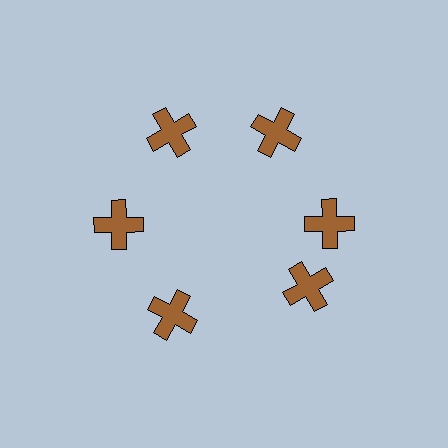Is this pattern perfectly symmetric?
No. The 6 brown crosses are arranged in a ring, but one element near the 5 o'clock position is rotated out of alignment along the ring, breaking the 6-fold rotational symmetry.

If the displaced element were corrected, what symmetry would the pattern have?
It would have 6-fold rotational symmetry — the pattern would map onto itself every 60 degrees.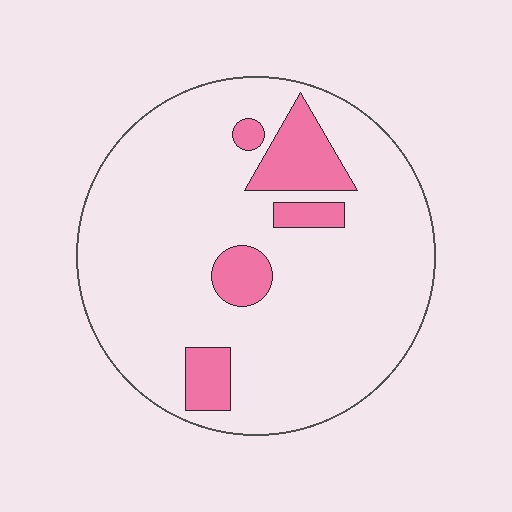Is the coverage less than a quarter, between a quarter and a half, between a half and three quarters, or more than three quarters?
Less than a quarter.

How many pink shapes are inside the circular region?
5.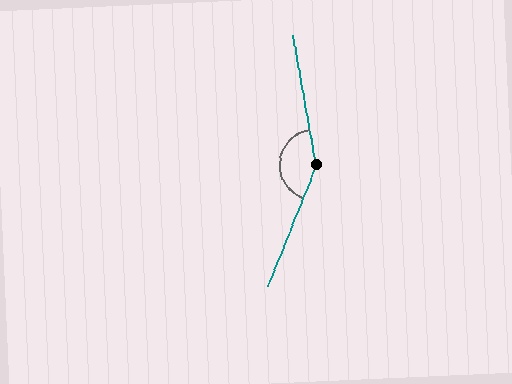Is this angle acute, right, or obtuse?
It is obtuse.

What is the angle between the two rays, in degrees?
Approximately 148 degrees.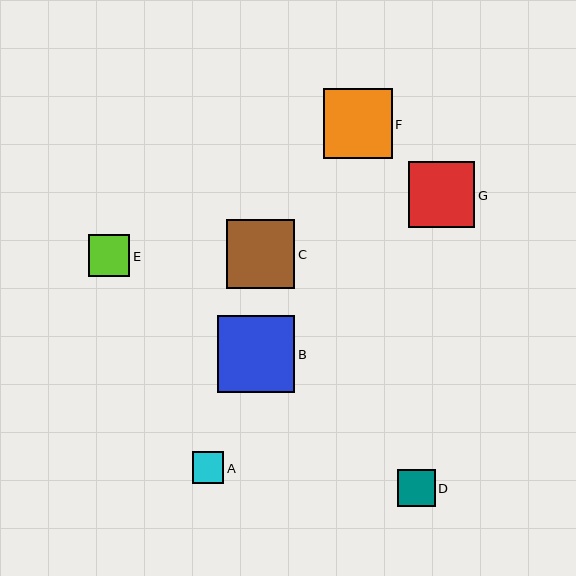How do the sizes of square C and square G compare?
Square C and square G are approximately the same size.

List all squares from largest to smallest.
From largest to smallest: B, F, C, G, E, D, A.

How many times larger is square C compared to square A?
Square C is approximately 2.2 times the size of square A.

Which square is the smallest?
Square A is the smallest with a size of approximately 31 pixels.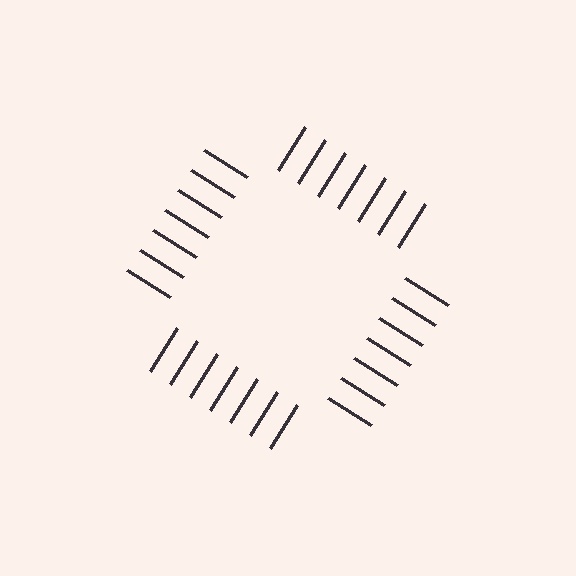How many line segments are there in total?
28 — 7 along each of the 4 edges.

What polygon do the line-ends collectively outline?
An illusory square — the line segments terminate on its edges but no continuous stroke is drawn.